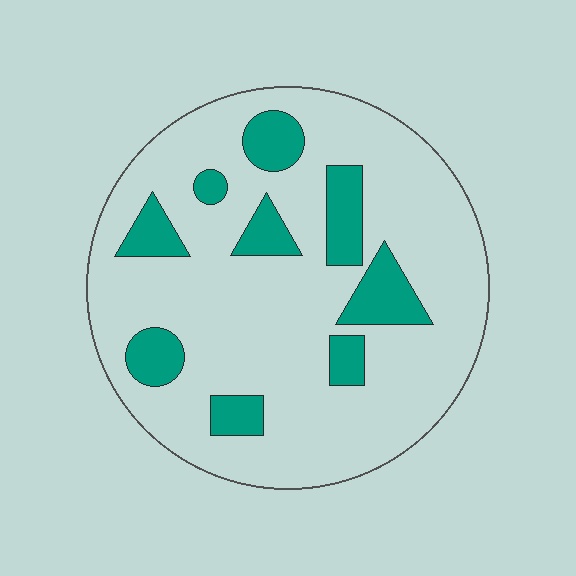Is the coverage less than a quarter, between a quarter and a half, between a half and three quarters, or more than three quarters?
Less than a quarter.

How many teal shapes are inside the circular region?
9.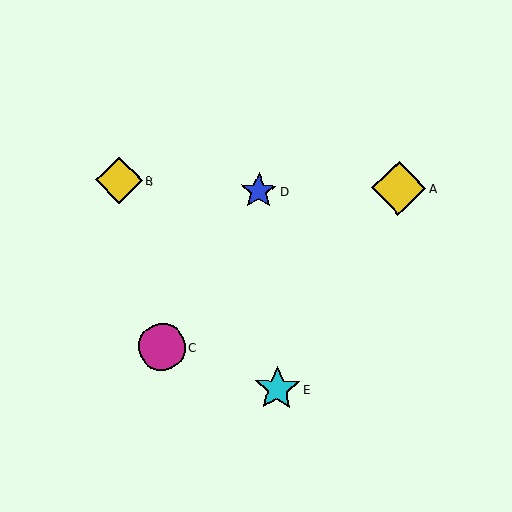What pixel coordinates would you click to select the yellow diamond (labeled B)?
Click at (119, 180) to select the yellow diamond B.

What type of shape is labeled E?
Shape E is a cyan star.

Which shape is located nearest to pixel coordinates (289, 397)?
The cyan star (labeled E) at (277, 389) is nearest to that location.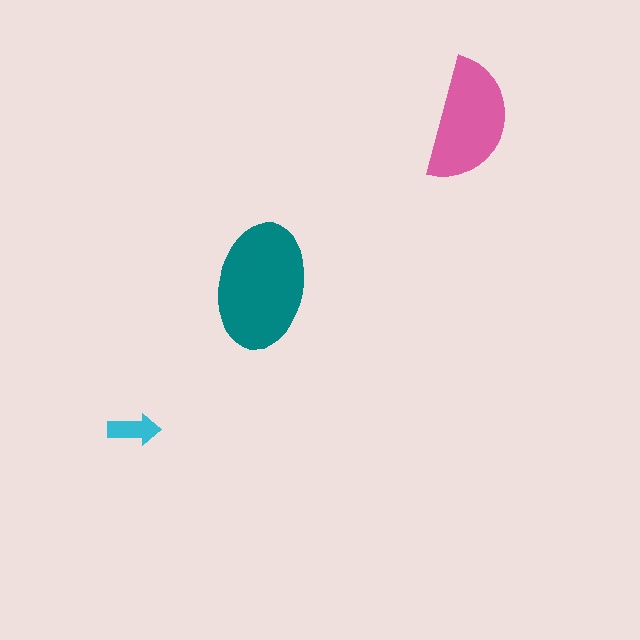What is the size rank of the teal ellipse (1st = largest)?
1st.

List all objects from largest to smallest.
The teal ellipse, the pink semicircle, the cyan arrow.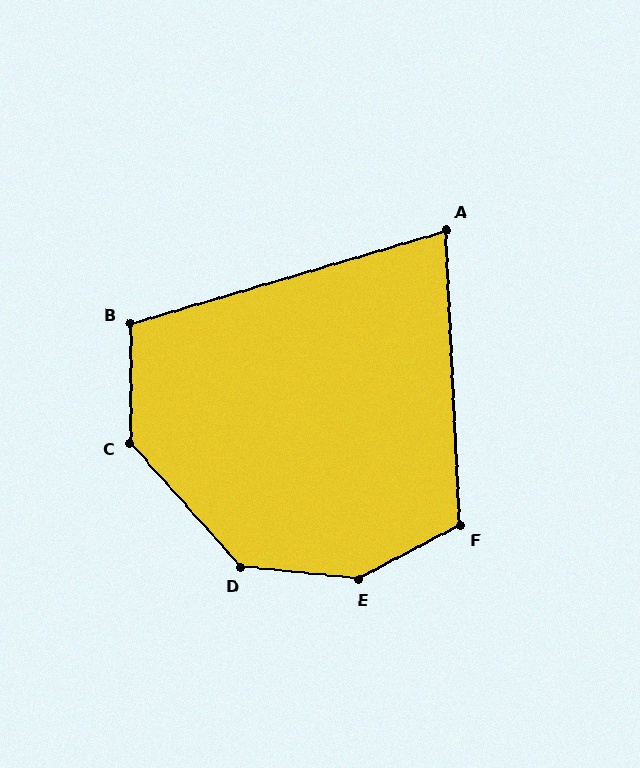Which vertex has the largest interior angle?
E, at approximately 146 degrees.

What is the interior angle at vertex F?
Approximately 115 degrees (obtuse).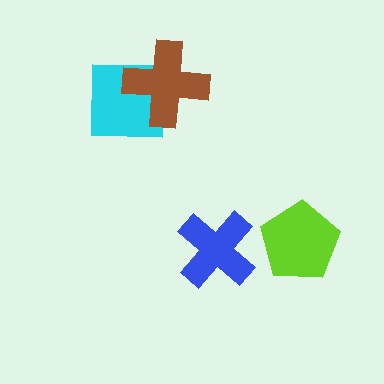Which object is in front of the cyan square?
The brown cross is in front of the cyan square.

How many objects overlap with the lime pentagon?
0 objects overlap with the lime pentagon.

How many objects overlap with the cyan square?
1 object overlaps with the cyan square.